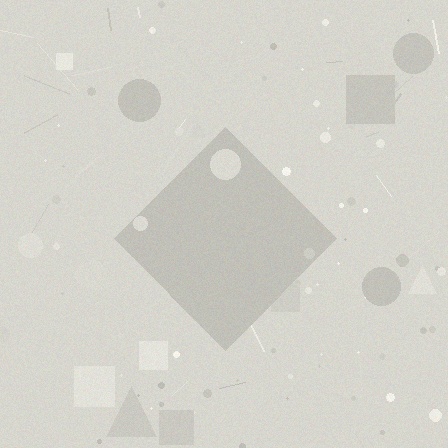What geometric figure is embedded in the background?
A diamond is embedded in the background.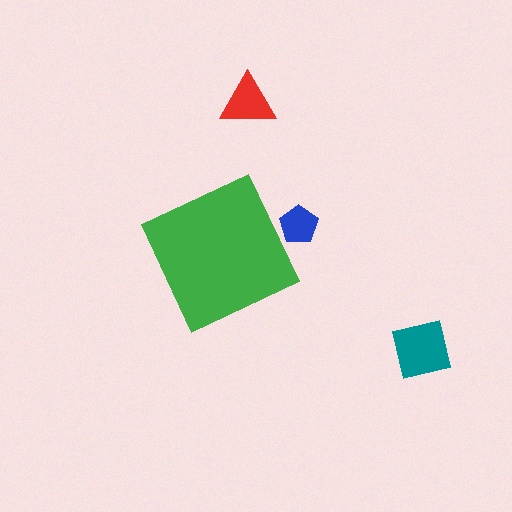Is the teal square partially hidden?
No, the teal square is fully visible.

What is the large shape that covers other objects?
A green diamond.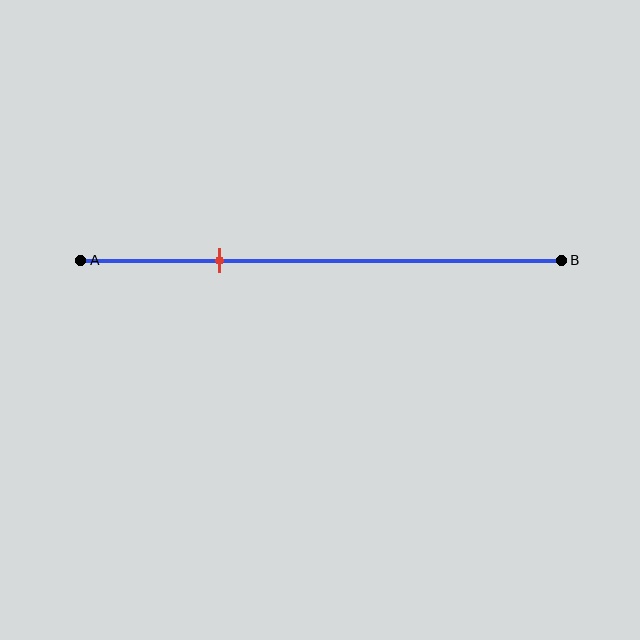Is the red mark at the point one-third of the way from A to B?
No, the mark is at about 30% from A, not at the 33% one-third point.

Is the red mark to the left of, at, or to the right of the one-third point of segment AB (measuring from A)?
The red mark is to the left of the one-third point of segment AB.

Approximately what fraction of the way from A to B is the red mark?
The red mark is approximately 30% of the way from A to B.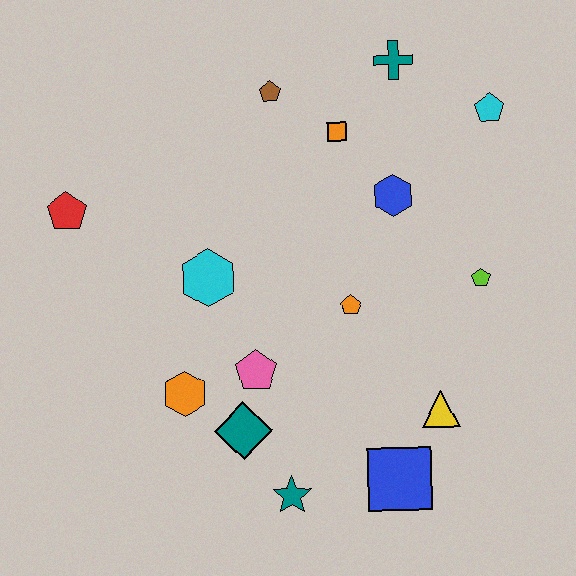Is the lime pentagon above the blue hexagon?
No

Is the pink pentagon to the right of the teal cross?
No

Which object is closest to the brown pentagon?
The orange square is closest to the brown pentagon.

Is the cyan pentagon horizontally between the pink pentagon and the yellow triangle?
No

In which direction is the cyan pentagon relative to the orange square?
The cyan pentagon is to the right of the orange square.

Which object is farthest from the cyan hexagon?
The cyan pentagon is farthest from the cyan hexagon.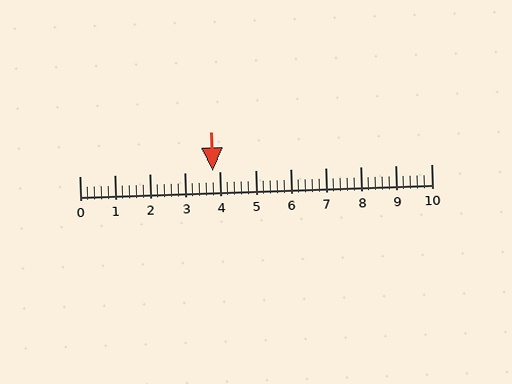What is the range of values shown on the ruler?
The ruler shows values from 0 to 10.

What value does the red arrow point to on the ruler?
The red arrow points to approximately 3.8.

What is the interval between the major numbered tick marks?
The major tick marks are spaced 1 units apart.